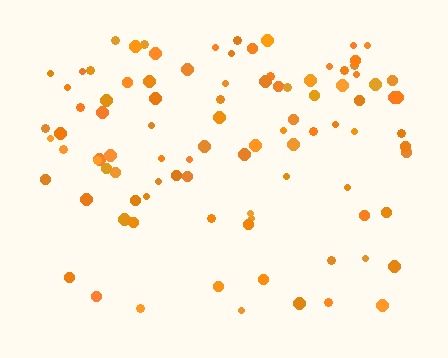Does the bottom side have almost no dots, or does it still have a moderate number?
Still a moderate number, just noticeably fewer than the top.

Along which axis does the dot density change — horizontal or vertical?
Vertical.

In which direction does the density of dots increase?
From bottom to top, with the top side densest.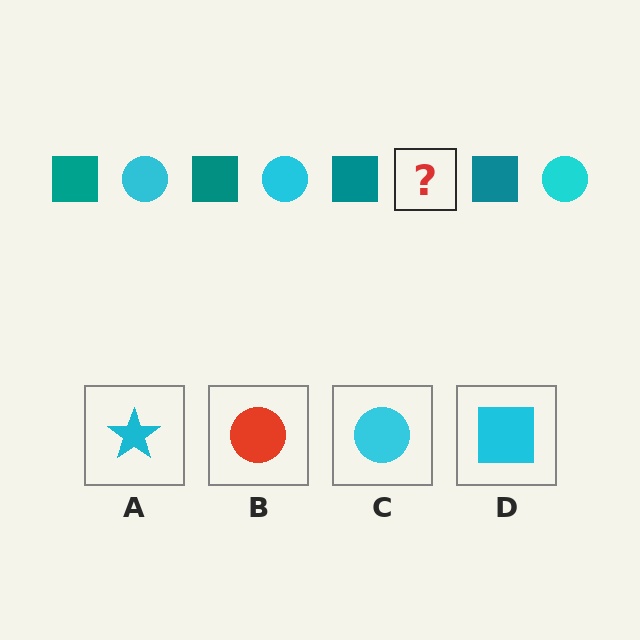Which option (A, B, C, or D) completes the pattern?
C.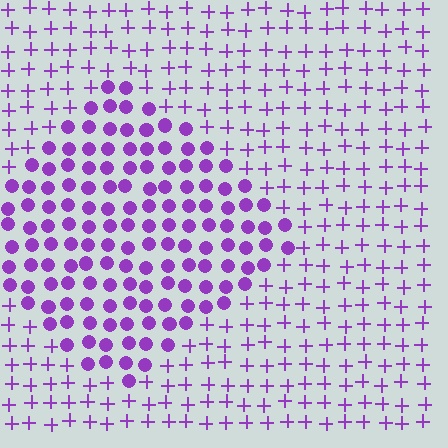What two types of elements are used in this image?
The image uses circles inside the diamond region and plus signs outside it.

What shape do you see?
I see a diamond.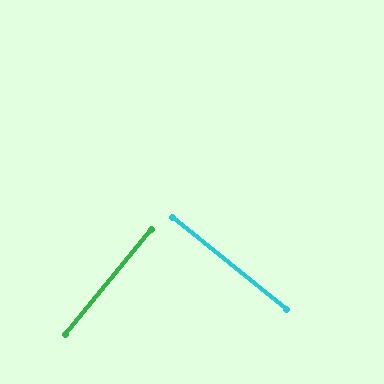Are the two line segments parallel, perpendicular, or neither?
Perpendicular — they meet at approximately 90°.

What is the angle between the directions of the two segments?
Approximately 90 degrees.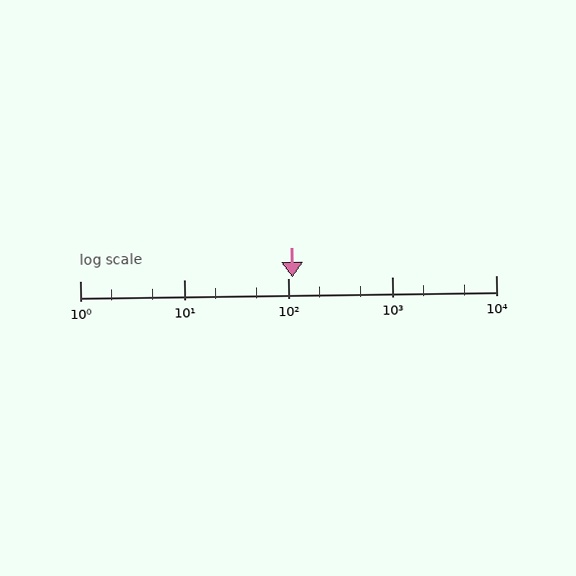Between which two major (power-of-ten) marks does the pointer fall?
The pointer is between 100 and 1000.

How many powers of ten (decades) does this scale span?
The scale spans 4 decades, from 1 to 10000.